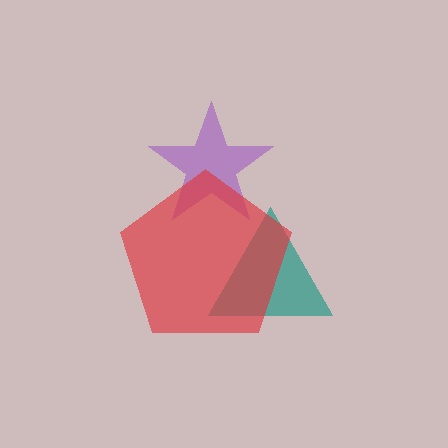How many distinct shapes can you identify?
There are 3 distinct shapes: a purple star, a teal triangle, a red pentagon.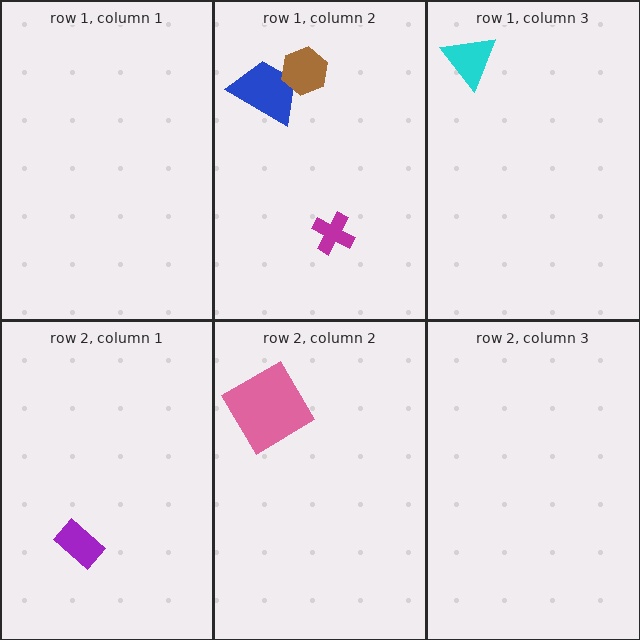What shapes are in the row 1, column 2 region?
The magenta cross, the blue trapezoid, the brown hexagon.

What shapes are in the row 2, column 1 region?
The purple rectangle.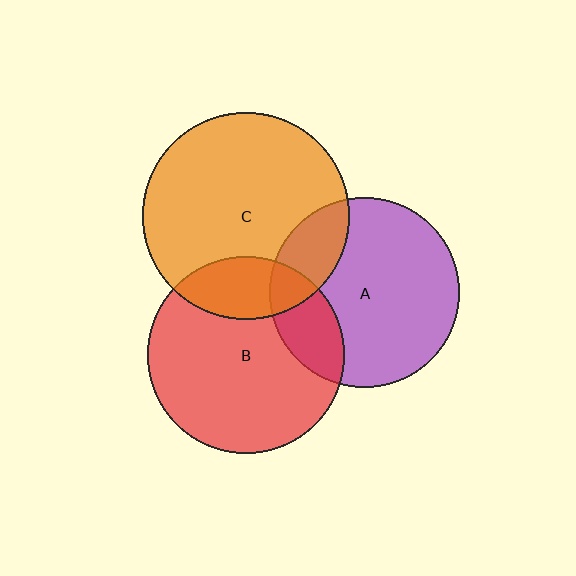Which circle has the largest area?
Circle C (orange).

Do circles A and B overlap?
Yes.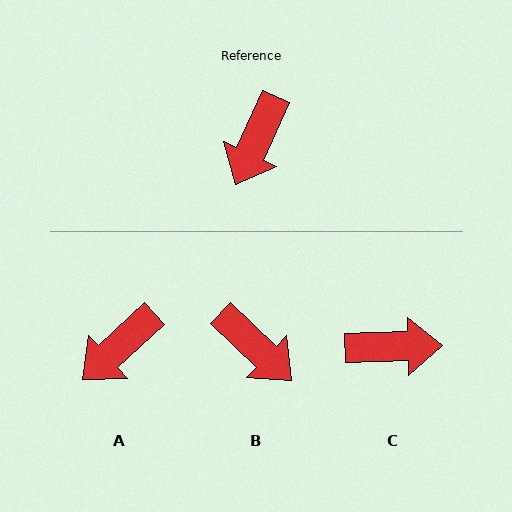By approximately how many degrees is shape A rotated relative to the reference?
Approximately 23 degrees clockwise.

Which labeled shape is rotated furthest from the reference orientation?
C, about 116 degrees away.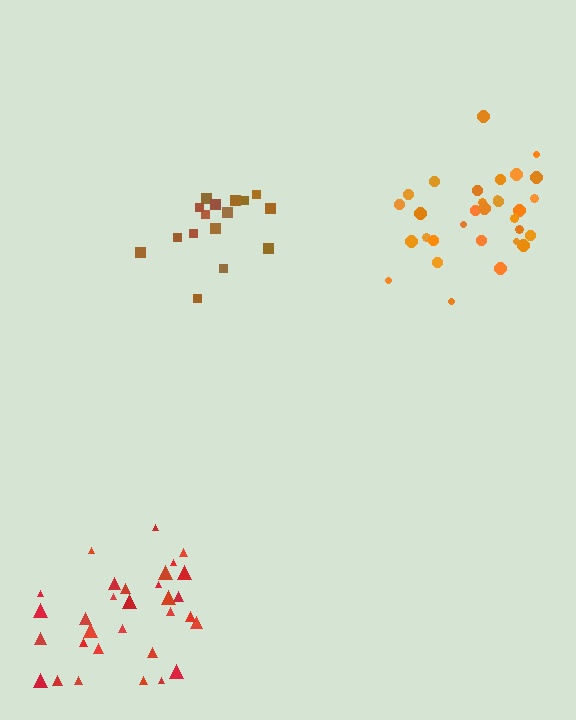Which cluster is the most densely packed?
Brown.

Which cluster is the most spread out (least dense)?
Red.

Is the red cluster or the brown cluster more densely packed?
Brown.